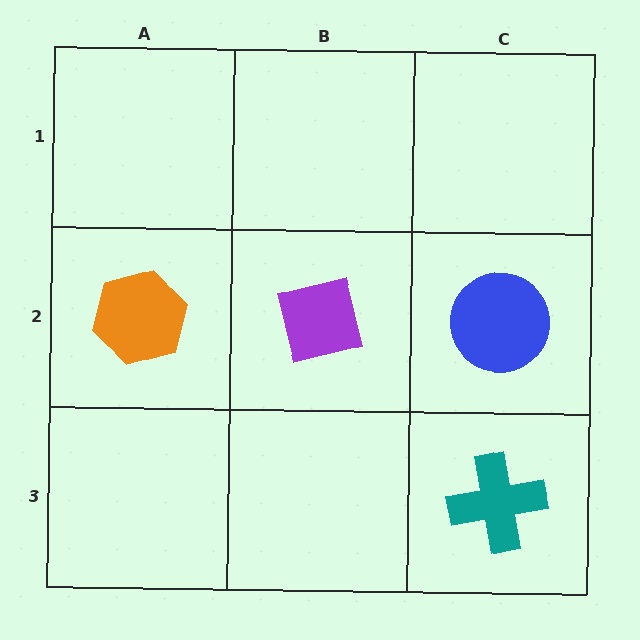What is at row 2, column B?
A purple square.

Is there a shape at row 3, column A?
No, that cell is empty.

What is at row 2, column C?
A blue circle.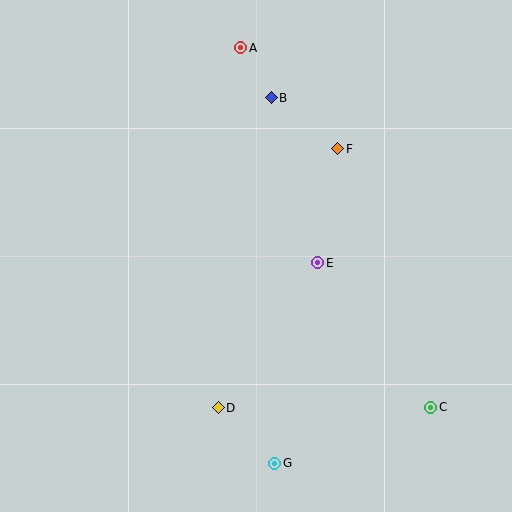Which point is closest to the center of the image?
Point E at (318, 263) is closest to the center.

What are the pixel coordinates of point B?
Point B is at (271, 98).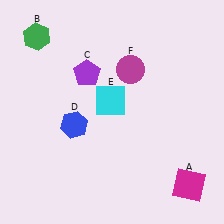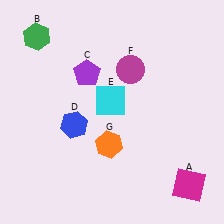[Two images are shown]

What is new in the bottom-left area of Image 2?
An orange hexagon (G) was added in the bottom-left area of Image 2.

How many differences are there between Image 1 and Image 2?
There is 1 difference between the two images.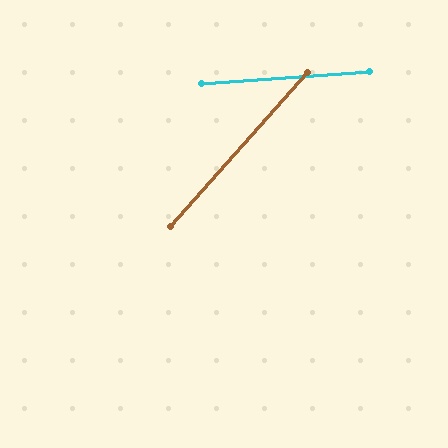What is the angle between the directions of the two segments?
Approximately 44 degrees.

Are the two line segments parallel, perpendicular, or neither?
Neither parallel nor perpendicular — they differ by about 44°.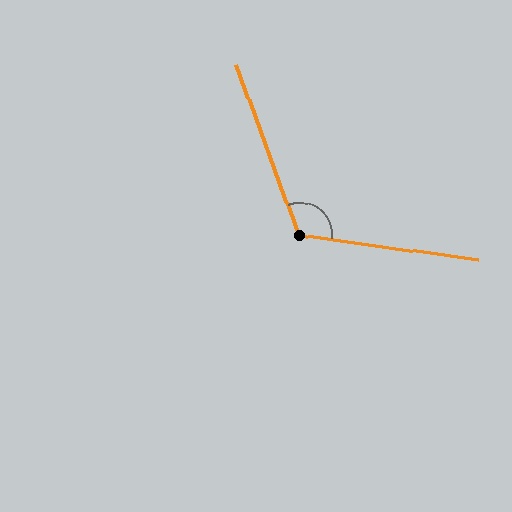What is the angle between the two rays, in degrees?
Approximately 118 degrees.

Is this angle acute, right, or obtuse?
It is obtuse.